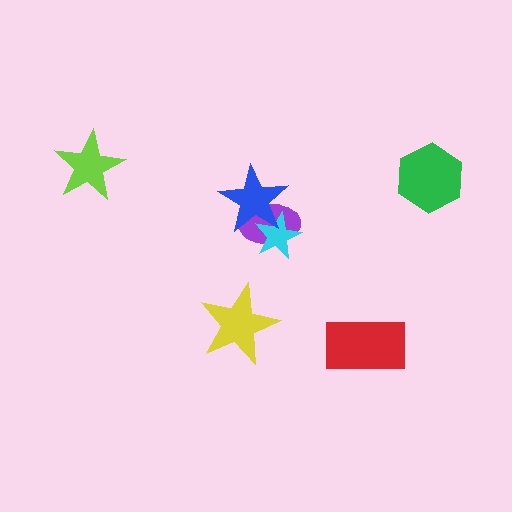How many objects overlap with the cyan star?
2 objects overlap with the cyan star.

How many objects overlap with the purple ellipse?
2 objects overlap with the purple ellipse.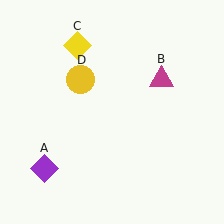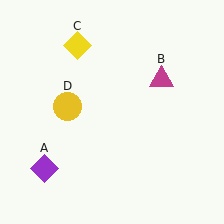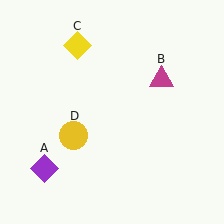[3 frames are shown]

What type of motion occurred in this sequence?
The yellow circle (object D) rotated counterclockwise around the center of the scene.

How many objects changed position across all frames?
1 object changed position: yellow circle (object D).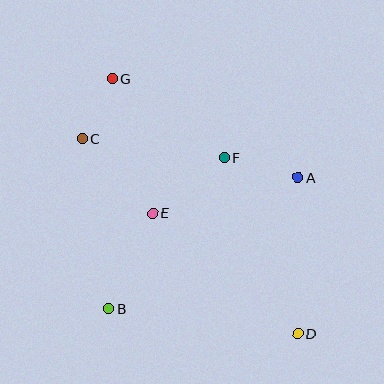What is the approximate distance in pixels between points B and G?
The distance between B and G is approximately 230 pixels.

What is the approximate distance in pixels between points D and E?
The distance between D and E is approximately 189 pixels.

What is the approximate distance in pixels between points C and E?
The distance between C and E is approximately 102 pixels.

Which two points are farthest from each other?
Points D and G are farthest from each other.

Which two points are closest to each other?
Points C and G are closest to each other.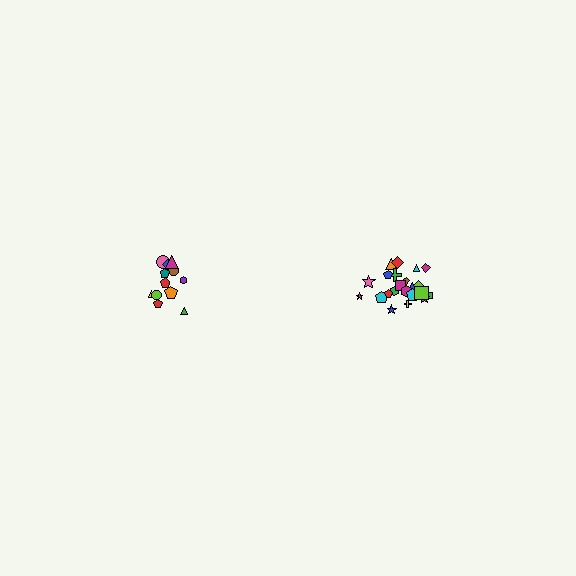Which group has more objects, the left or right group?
The right group.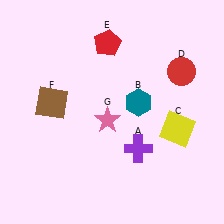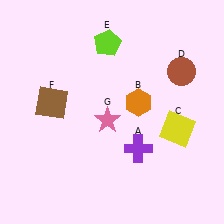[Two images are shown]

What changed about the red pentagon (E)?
In Image 1, E is red. In Image 2, it changed to lime.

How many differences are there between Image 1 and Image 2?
There are 3 differences between the two images.